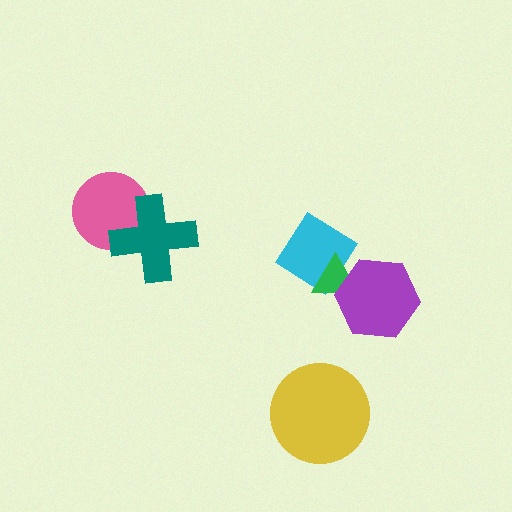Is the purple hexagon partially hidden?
No, no other shape covers it.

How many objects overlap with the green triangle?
2 objects overlap with the green triangle.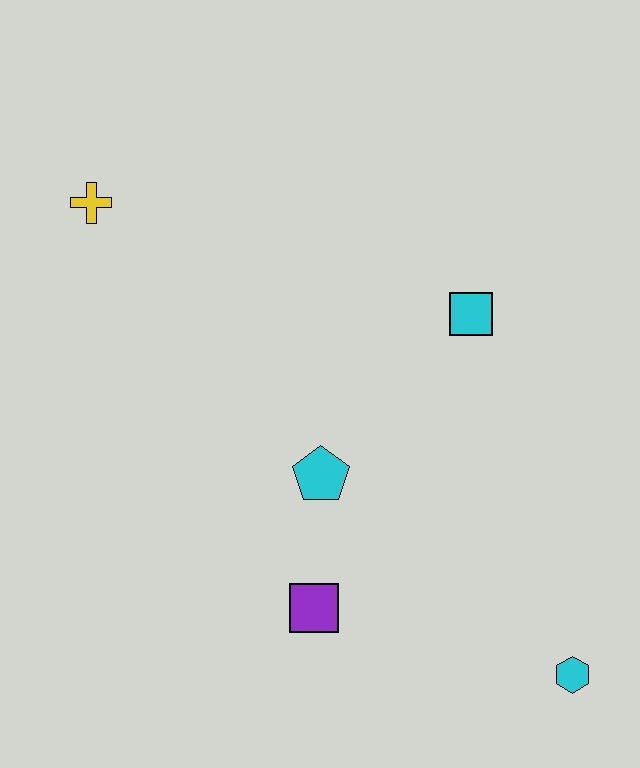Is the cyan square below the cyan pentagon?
No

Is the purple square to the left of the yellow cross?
No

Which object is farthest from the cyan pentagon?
The yellow cross is farthest from the cyan pentagon.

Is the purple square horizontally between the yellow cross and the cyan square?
Yes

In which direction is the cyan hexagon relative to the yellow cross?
The cyan hexagon is to the right of the yellow cross.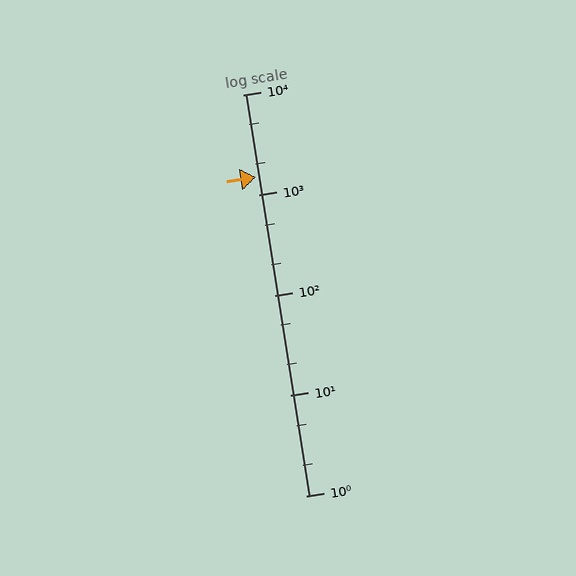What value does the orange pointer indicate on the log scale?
The pointer indicates approximately 1500.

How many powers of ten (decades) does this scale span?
The scale spans 4 decades, from 1 to 10000.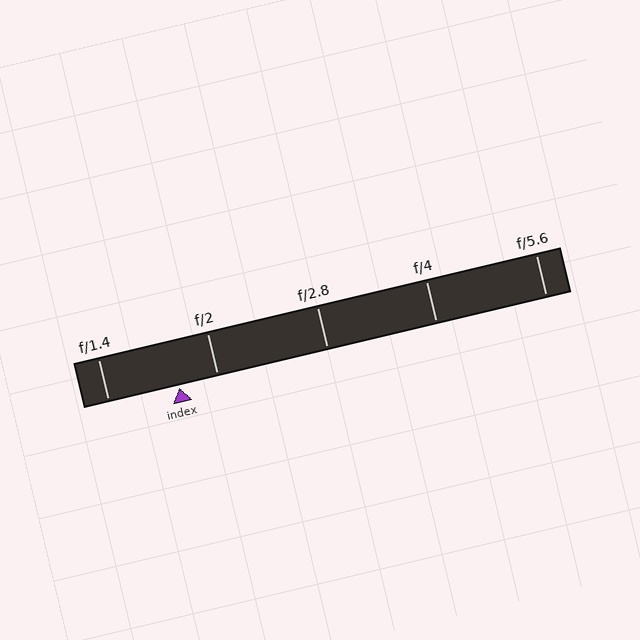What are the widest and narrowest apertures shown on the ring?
The widest aperture shown is f/1.4 and the narrowest is f/5.6.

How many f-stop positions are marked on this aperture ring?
There are 5 f-stop positions marked.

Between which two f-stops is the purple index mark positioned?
The index mark is between f/1.4 and f/2.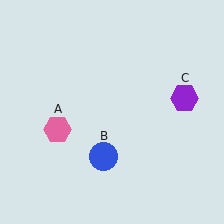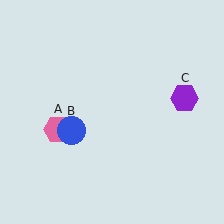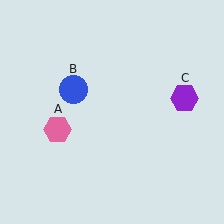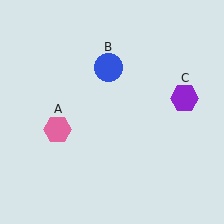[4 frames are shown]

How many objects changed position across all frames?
1 object changed position: blue circle (object B).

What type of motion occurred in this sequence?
The blue circle (object B) rotated clockwise around the center of the scene.